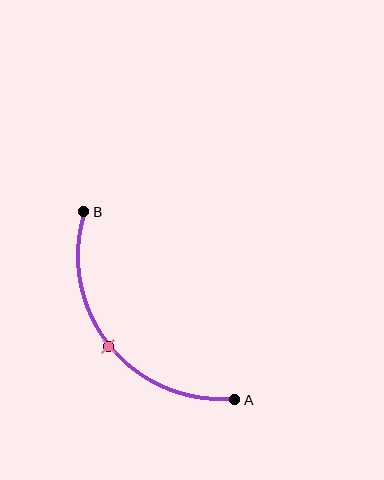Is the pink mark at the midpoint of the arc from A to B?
Yes. The pink mark lies on the arc at equal arc-length from both A and B — it is the arc midpoint.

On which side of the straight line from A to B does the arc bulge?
The arc bulges below and to the left of the straight line connecting A and B.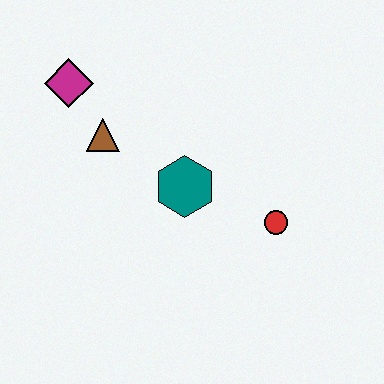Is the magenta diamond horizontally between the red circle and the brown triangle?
No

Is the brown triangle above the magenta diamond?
No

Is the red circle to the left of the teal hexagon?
No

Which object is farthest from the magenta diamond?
The red circle is farthest from the magenta diamond.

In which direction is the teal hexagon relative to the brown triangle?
The teal hexagon is to the right of the brown triangle.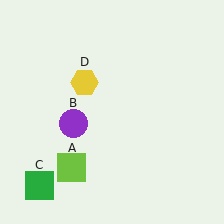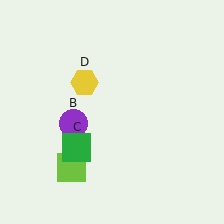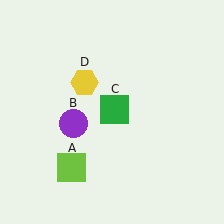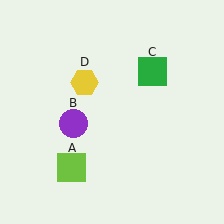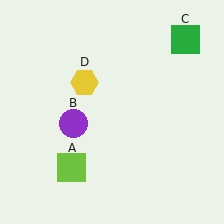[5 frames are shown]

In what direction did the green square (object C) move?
The green square (object C) moved up and to the right.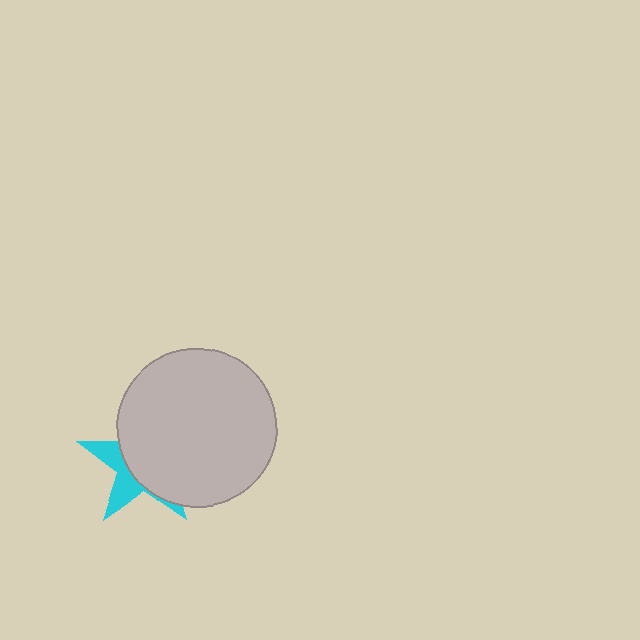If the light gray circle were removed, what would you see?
You would see the complete cyan star.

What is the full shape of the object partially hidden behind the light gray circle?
The partially hidden object is a cyan star.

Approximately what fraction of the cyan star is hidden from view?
Roughly 67% of the cyan star is hidden behind the light gray circle.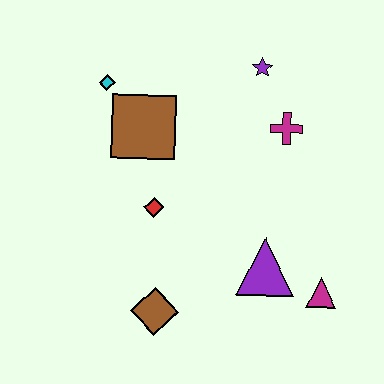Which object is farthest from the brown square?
The magenta triangle is farthest from the brown square.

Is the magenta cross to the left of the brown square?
No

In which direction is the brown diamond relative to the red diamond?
The brown diamond is below the red diamond.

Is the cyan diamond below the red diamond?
No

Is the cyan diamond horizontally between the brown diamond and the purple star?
No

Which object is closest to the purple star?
The magenta cross is closest to the purple star.